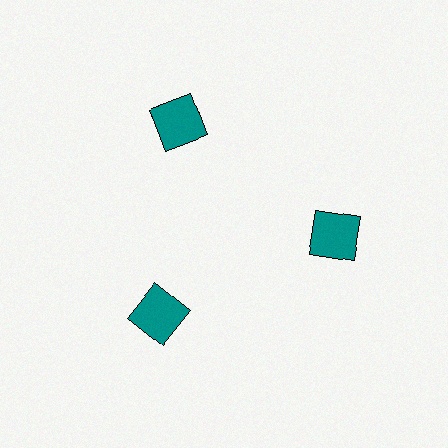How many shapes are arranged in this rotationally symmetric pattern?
There are 3 shapes, arranged in 3 groups of 1.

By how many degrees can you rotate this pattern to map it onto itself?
The pattern maps onto itself every 120 degrees of rotation.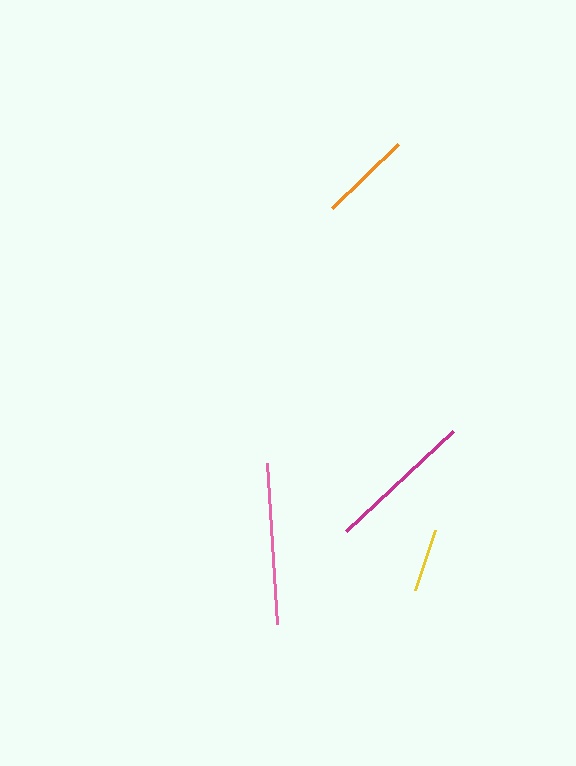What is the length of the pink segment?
The pink segment is approximately 162 pixels long.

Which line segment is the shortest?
The yellow line is the shortest at approximately 63 pixels.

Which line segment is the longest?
The pink line is the longest at approximately 162 pixels.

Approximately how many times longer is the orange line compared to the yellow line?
The orange line is approximately 1.5 times the length of the yellow line.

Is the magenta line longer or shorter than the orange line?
The magenta line is longer than the orange line.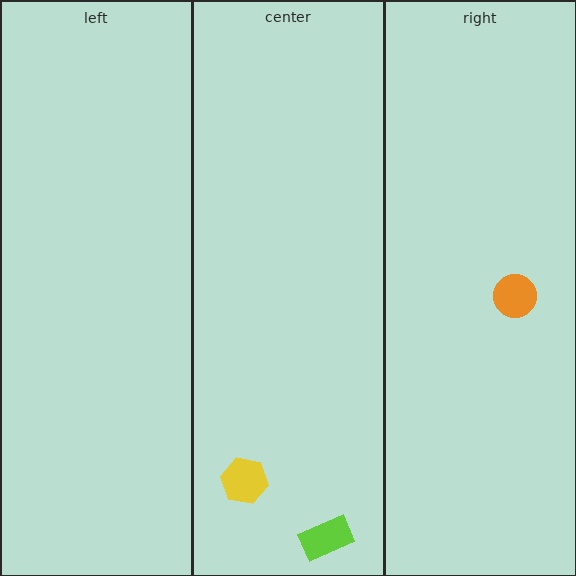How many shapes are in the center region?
2.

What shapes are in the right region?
The orange circle.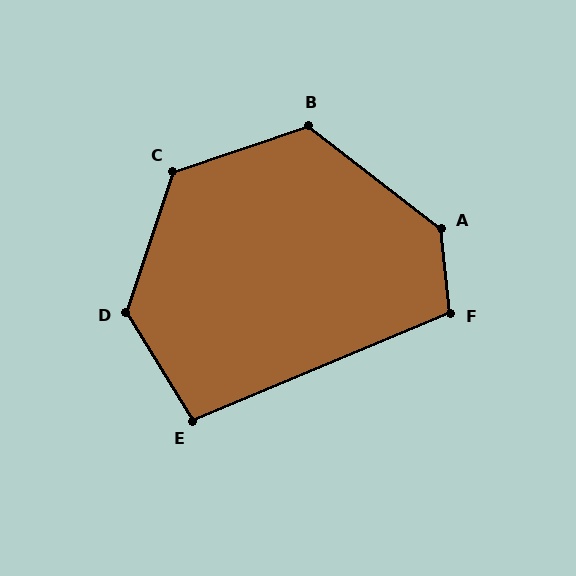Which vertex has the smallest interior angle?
E, at approximately 99 degrees.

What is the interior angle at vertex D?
Approximately 130 degrees (obtuse).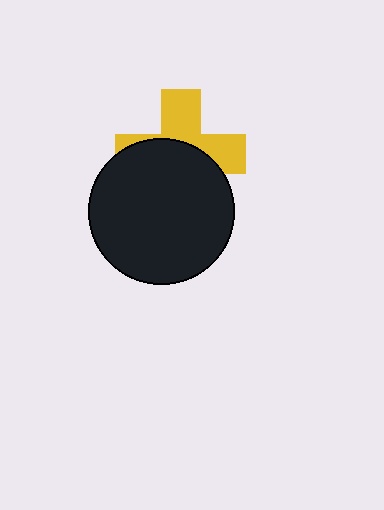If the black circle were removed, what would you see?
You would see the complete yellow cross.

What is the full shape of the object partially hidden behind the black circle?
The partially hidden object is a yellow cross.